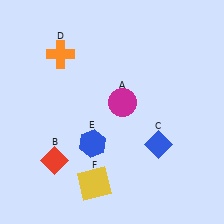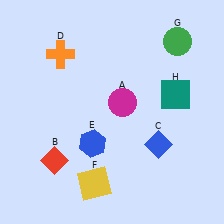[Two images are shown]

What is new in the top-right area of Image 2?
A green circle (G) was added in the top-right area of Image 2.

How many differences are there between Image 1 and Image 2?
There are 2 differences between the two images.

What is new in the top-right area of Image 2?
A teal square (H) was added in the top-right area of Image 2.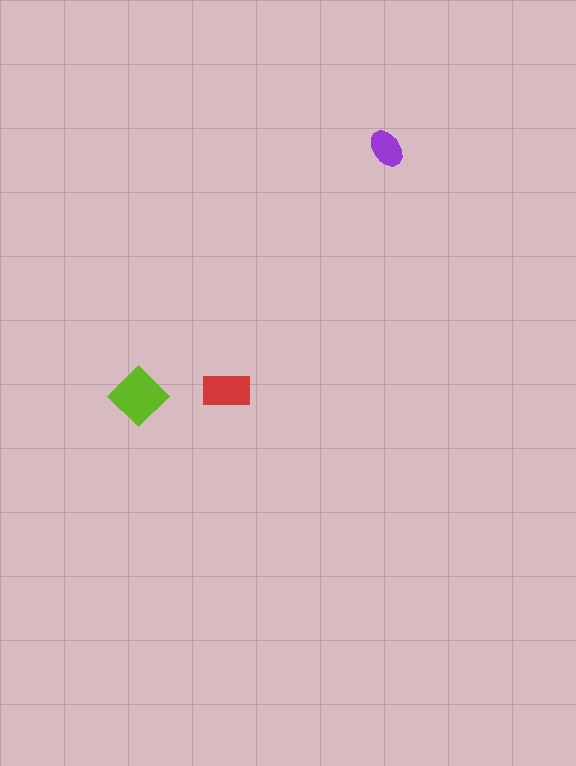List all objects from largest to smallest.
The lime diamond, the red rectangle, the purple ellipse.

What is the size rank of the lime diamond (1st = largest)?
1st.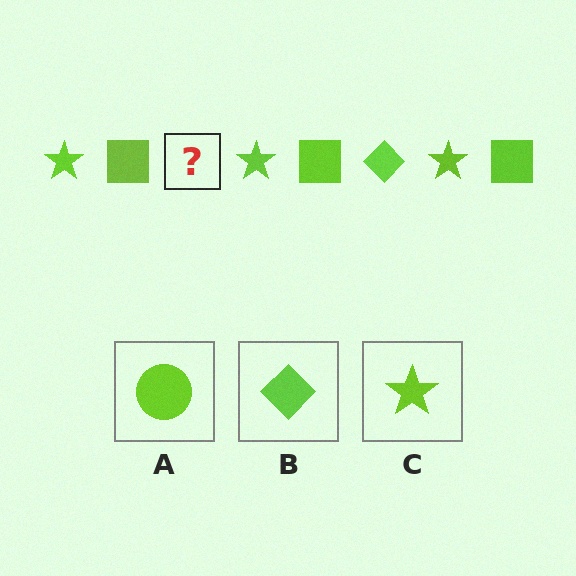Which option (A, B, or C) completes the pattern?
B.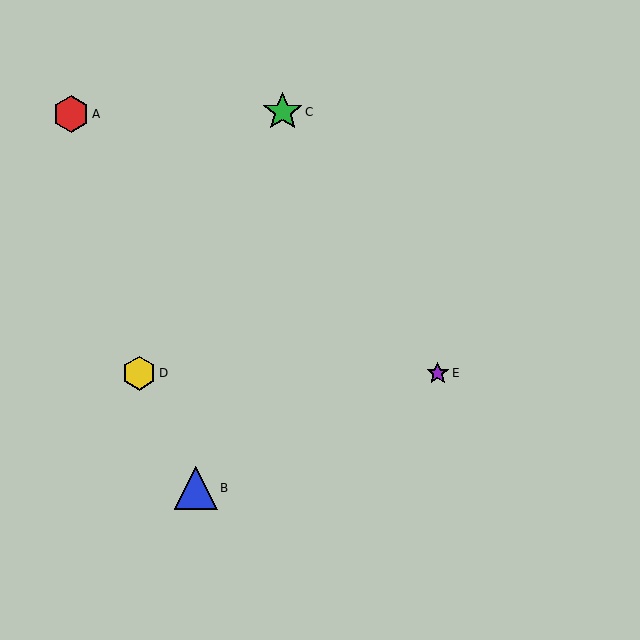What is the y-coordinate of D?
Object D is at y≈373.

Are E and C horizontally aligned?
No, E is at y≈373 and C is at y≈112.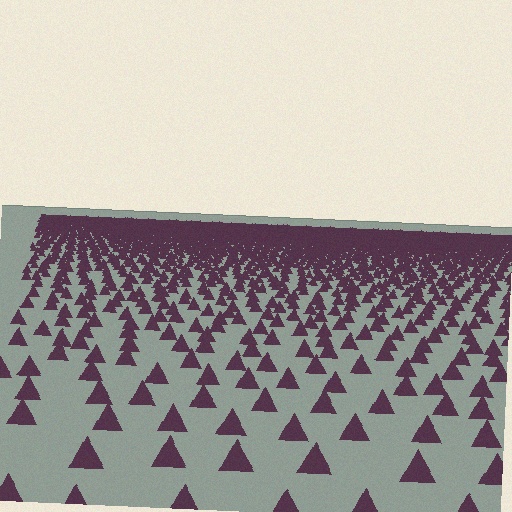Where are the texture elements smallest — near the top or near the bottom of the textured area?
Near the top.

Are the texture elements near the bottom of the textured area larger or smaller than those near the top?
Larger. Near the bottom, elements are closer to the viewer and appear at a bigger on-screen size.